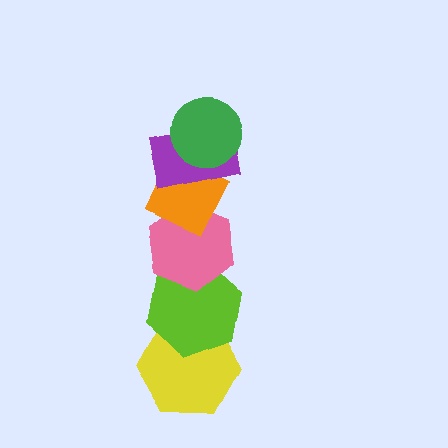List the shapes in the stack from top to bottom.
From top to bottom: the green circle, the purple rectangle, the orange diamond, the pink hexagon, the lime hexagon, the yellow hexagon.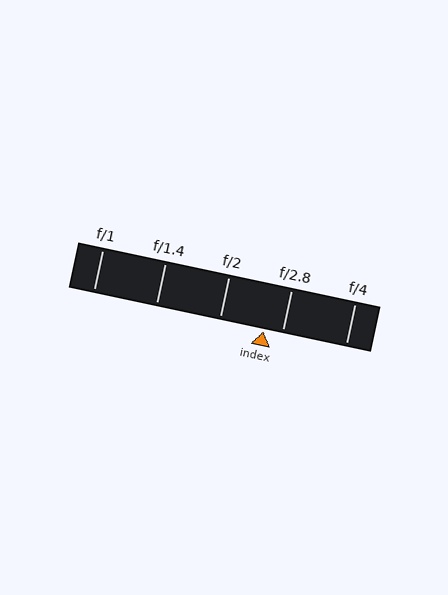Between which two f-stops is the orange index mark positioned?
The index mark is between f/2 and f/2.8.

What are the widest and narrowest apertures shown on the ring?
The widest aperture shown is f/1 and the narrowest is f/4.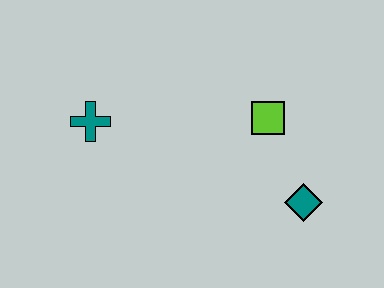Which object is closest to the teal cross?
The lime square is closest to the teal cross.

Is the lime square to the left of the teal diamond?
Yes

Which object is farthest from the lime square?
The teal cross is farthest from the lime square.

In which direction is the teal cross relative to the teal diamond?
The teal cross is to the left of the teal diamond.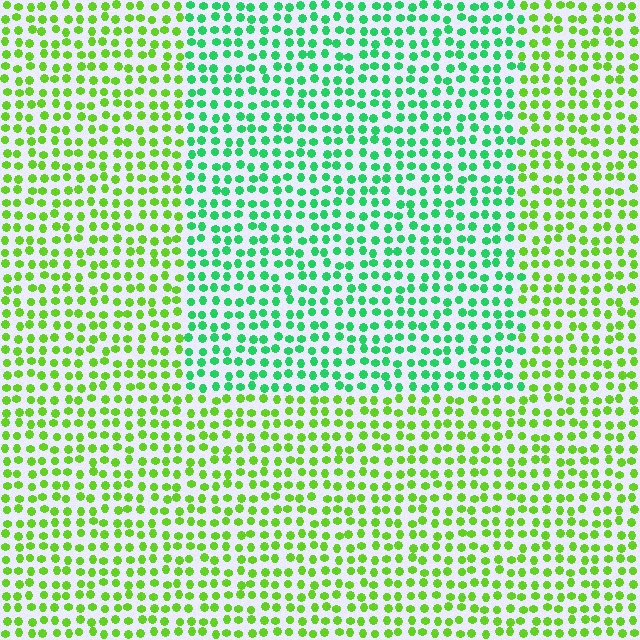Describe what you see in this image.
The image is filled with small lime elements in a uniform arrangement. A rectangle-shaped region is visible where the elements are tinted to a slightly different hue, forming a subtle color boundary.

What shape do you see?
I see a rectangle.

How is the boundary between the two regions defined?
The boundary is defined purely by a slight shift in hue (about 43 degrees). Spacing, size, and orientation are identical on both sides.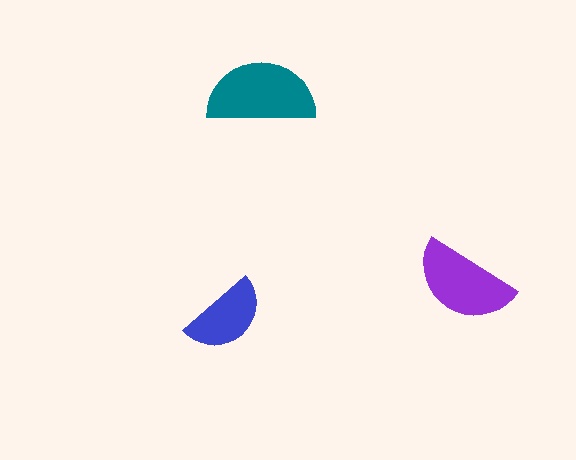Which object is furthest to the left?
The blue semicircle is leftmost.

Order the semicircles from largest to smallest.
the teal one, the purple one, the blue one.